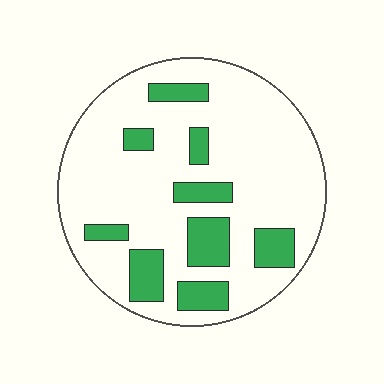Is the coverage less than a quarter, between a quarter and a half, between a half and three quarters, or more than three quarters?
Less than a quarter.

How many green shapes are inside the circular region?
9.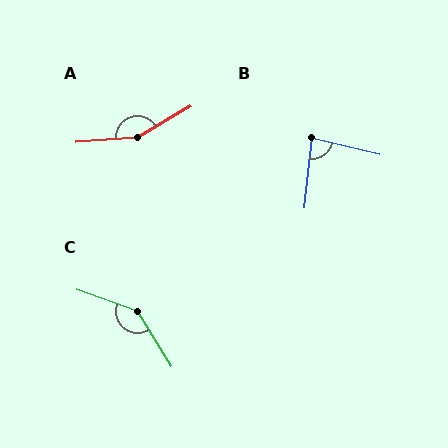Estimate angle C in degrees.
Approximately 141 degrees.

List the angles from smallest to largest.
B (82°), C (141°), A (154°).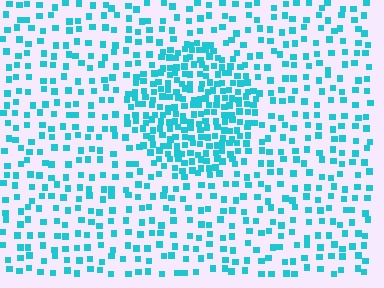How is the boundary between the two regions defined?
The boundary is defined by a change in element density (approximately 2.4x ratio). All elements are the same color, size, and shape.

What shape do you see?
I see a circle.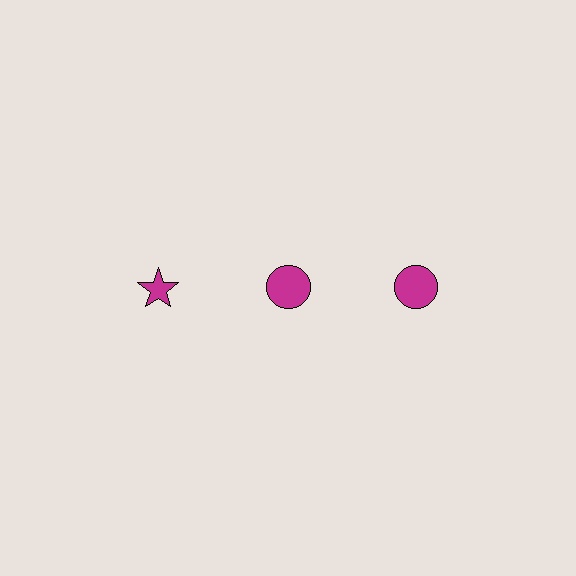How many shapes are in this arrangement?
There are 3 shapes arranged in a grid pattern.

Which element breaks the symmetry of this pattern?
The magenta star in the top row, leftmost column breaks the symmetry. All other shapes are magenta circles.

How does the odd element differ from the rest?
It has a different shape: star instead of circle.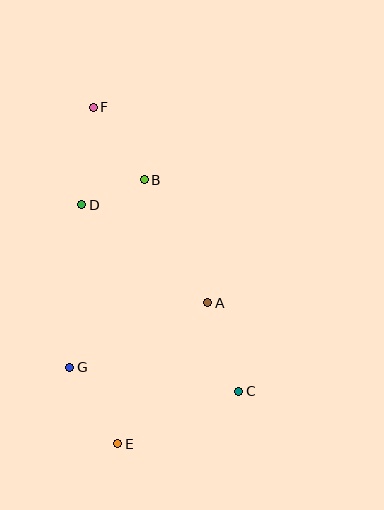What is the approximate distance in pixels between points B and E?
The distance between B and E is approximately 266 pixels.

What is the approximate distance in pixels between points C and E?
The distance between C and E is approximately 132 pixels.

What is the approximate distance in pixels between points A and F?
The distance between A and F is approximately 227 pixels.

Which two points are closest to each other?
Points B and D are closest to each other.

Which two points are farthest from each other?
Points E and F are farthest from each other.